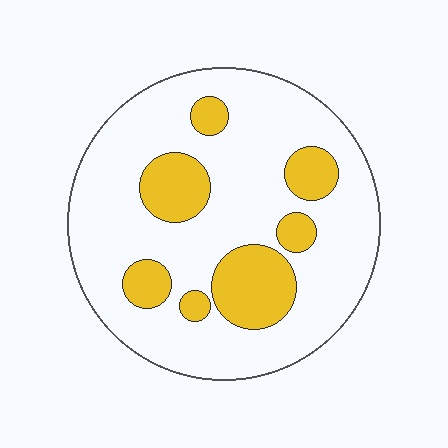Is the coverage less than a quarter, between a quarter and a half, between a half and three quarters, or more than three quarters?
Less than a quarter.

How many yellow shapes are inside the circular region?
7.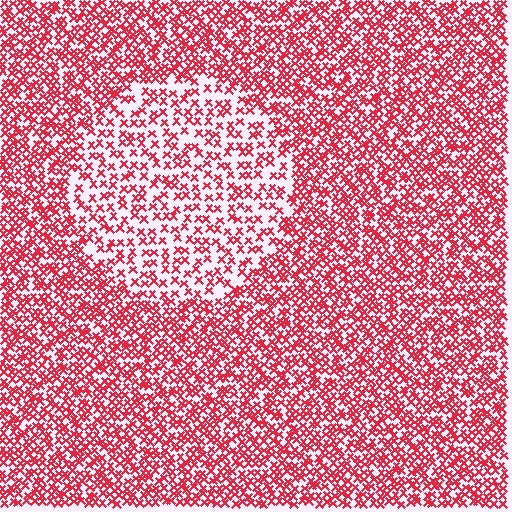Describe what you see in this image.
The image contains small red elements arranged at two different densities. A circle-shaped region is visible where the elements are less densely packed than the surrounding area.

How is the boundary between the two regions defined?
The boundary is defined by a change in element density (approximately 1.9x ratio). All elements are the same color, size, and shape.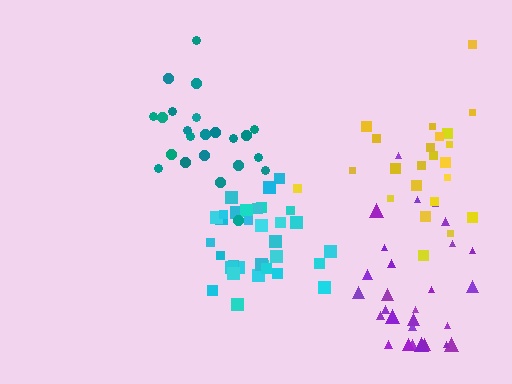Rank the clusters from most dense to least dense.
cyan, teal, yellow, purple.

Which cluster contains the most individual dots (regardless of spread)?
Cyan (34).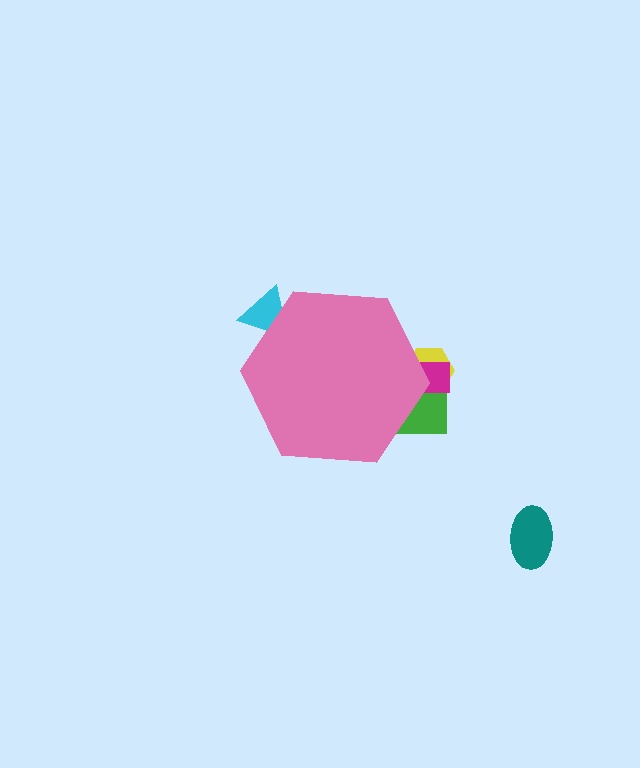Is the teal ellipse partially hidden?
No, the teal ellipse is fully visible.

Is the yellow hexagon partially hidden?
Yes, the yellow hexagon is partially hidden behind the pink hexagon.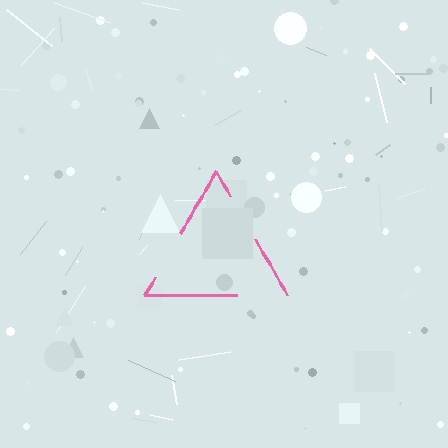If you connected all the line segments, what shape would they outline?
They would outline a triangle.